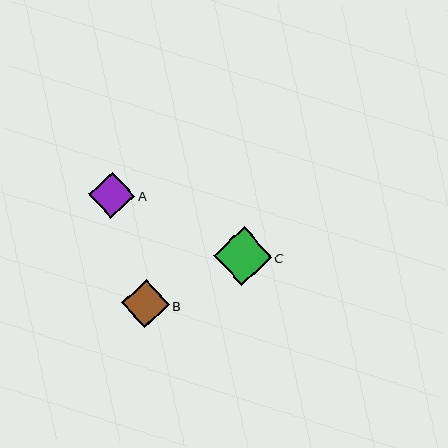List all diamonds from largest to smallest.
From largest to smallest: C, B, A.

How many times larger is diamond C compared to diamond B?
Diamond C is approximately 1.2 times the size of diamond B.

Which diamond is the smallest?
Diamond A is the smallest with a size of approximately 46 pixels.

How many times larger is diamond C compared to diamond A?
Diamond C is approximately 1.3 times the size of diamond A.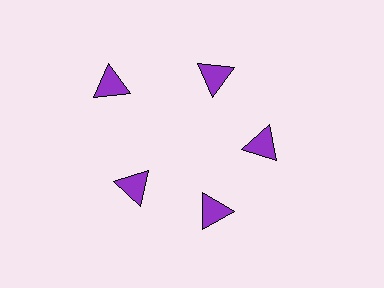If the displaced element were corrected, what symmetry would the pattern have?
It would have 5-fold rotational symmetry — the pattern would map onto itself every 72 degrees.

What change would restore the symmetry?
The symmetry would be restored by moving it inward, back onto the ring so that all 5 triangles sit at equal angles and equal distance from the center.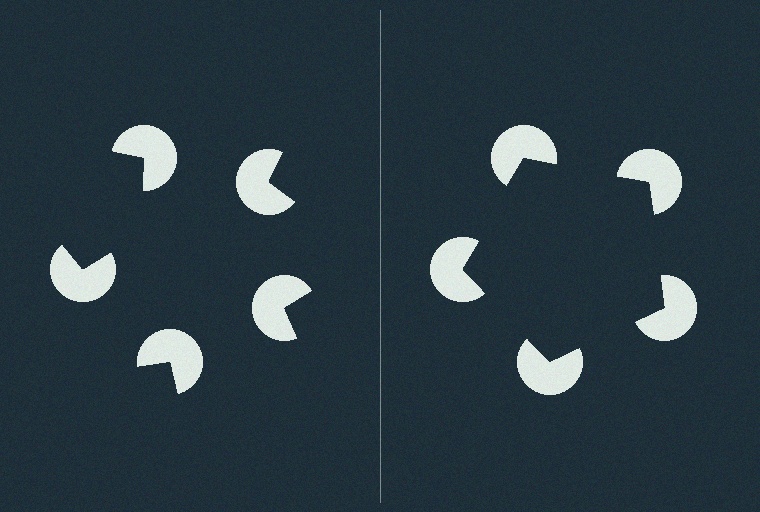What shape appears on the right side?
An illusory pentagon.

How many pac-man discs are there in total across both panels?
10 — 5 on each side.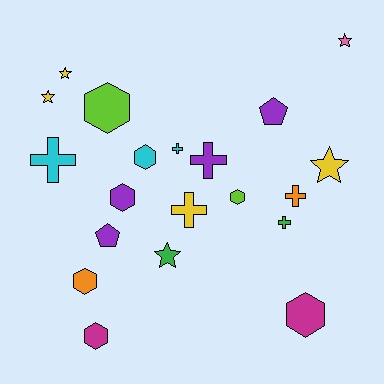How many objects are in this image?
There are 20 objects.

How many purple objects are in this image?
There are 4 purple objects.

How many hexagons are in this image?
There are 7 hexagons.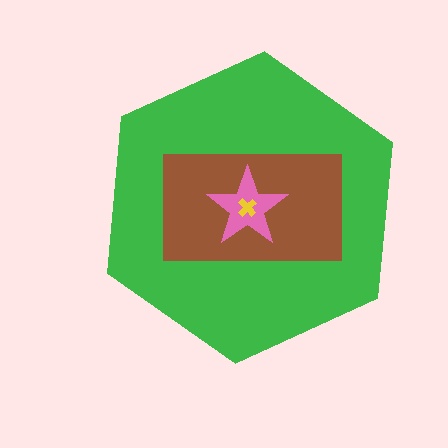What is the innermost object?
The yellow cross.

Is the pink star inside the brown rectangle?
Yes.